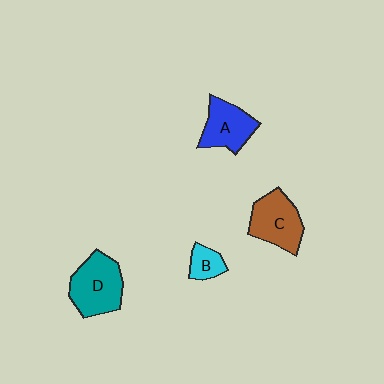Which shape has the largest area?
Shape D (teal).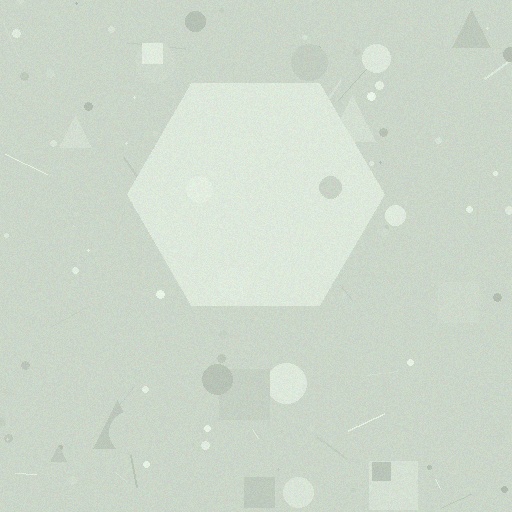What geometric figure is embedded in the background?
A hexagon is embedded in the background.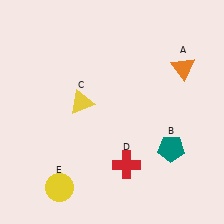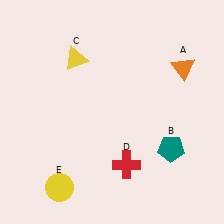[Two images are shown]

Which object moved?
The yellow triangle (C) moved up.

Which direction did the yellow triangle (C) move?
The yellow triangle (C) moved up.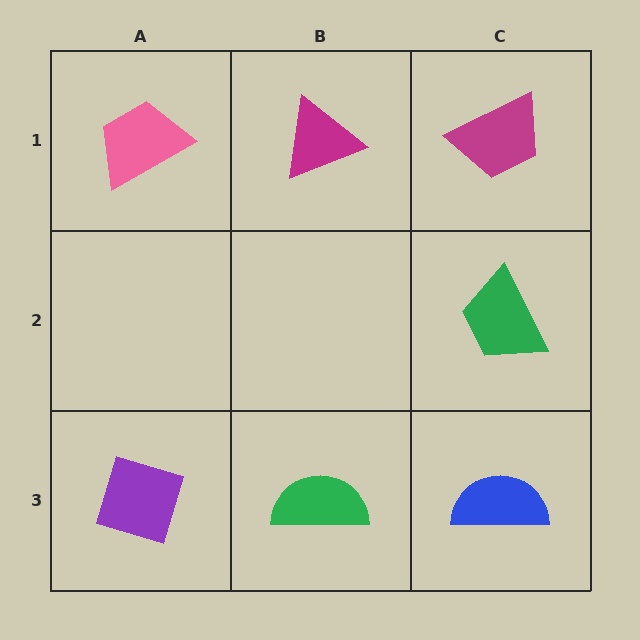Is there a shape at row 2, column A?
No, that cell is empty.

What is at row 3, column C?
A blue semicircle.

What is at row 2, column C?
A green trapezoid.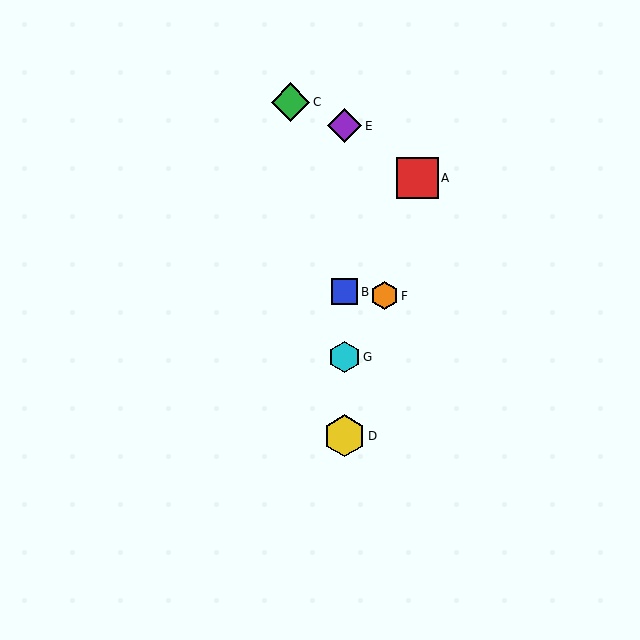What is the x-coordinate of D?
Object D is at x≈344.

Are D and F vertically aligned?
No, D is at x≈344 and F is at x≈384.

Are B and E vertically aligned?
Yes, both are at x≈344.